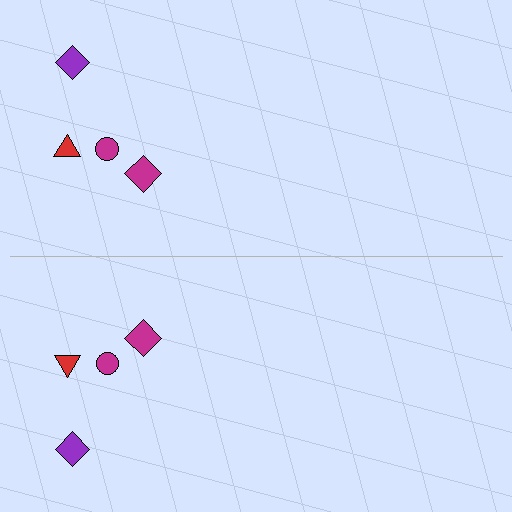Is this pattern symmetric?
Yes, this pattern has bilateral (reflection) symmetry.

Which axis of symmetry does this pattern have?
The pattern has a horizontal axis of symmetry running through the center of the image.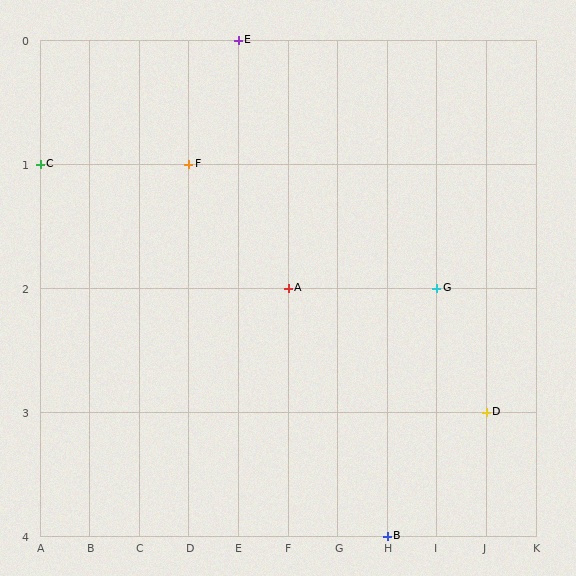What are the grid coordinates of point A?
Point A is at grid coordinates (F, 2).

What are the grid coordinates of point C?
Point C is at grid coordinates (A, 1).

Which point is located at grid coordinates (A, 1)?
Point C is at (A, 1).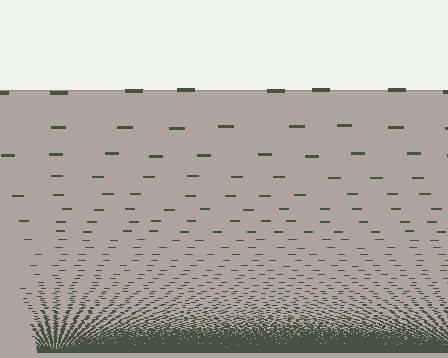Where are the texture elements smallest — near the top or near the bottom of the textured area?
Near the bottom.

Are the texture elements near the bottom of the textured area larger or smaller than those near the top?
Smaller. The gradient is inverted — elements near the bottom are smaller and denser.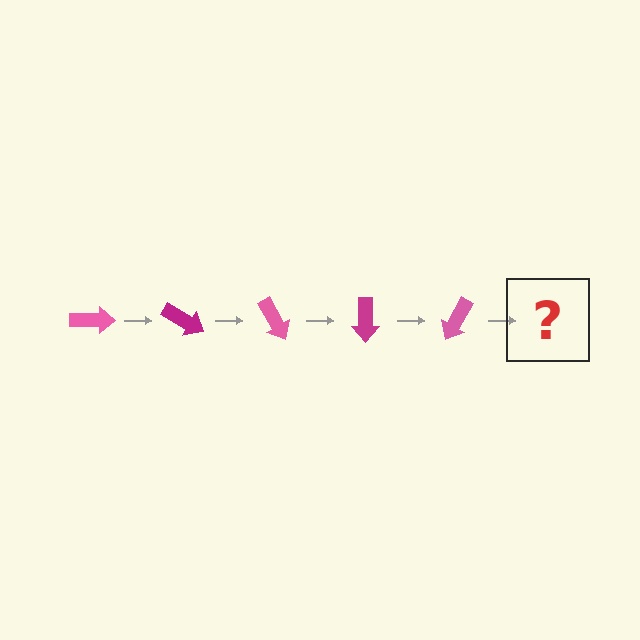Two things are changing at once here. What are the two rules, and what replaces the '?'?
The two rules are that it rotates 30 degrees each step and the color cycles through pink and magenta. The '?' should be a magenta arrow, rotated 150 degrees from the start.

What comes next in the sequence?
The next element should be a magenta arrow, rotated 150 degrees from the start.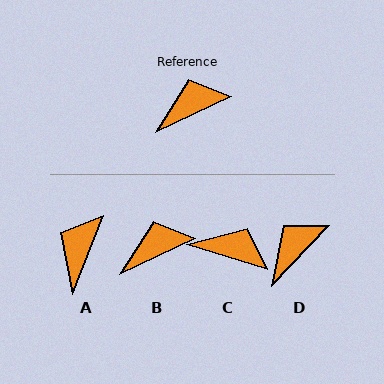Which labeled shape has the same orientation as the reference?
B.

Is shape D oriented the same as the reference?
No, it is off by about 21 degrees.